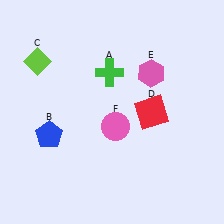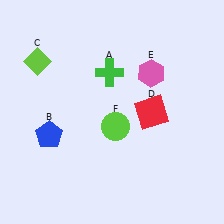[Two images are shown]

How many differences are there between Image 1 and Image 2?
There is 1 difference between the two images.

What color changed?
The circle (F) changed from pink in Image 1 to lime in Image 2.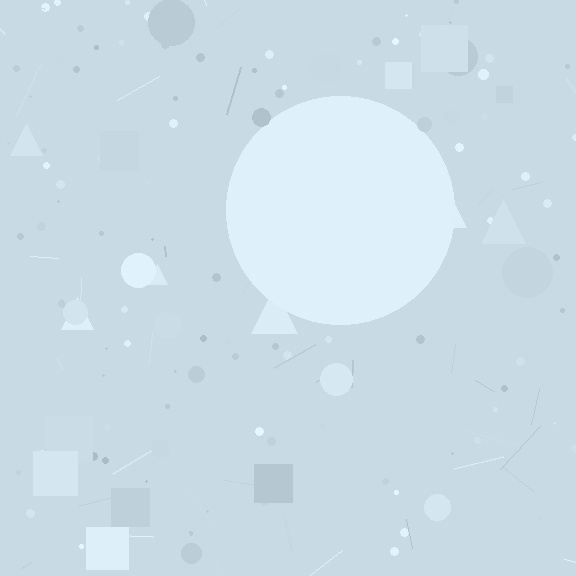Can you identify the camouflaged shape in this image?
The camouflaged shape is a circle.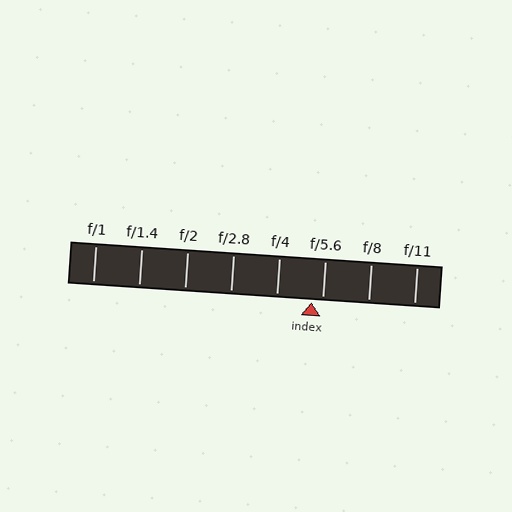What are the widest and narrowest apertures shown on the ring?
The widest aperture shown is f/1 and the narrowest is f/11.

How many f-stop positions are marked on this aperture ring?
There are 8 f-stop positions marked.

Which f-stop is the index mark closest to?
The index mark is closest to f/5.6.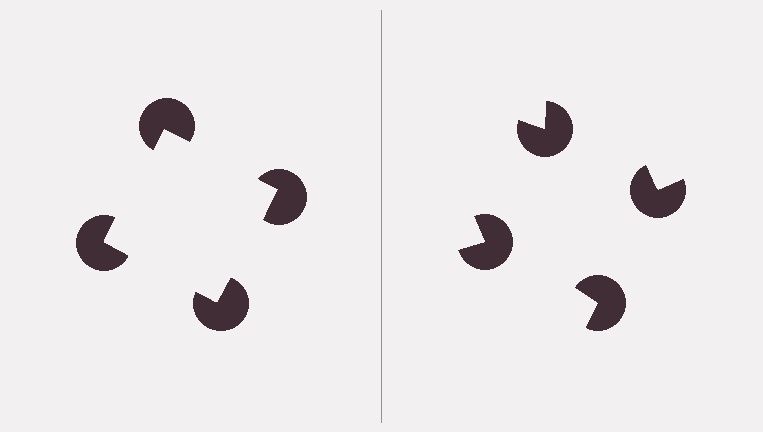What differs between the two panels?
The pac-man discs are positioned identically on both sides; only the wedge orientations differ. On the left they align to a square; on the right they are misaligned.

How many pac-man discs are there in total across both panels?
8 — 4 on each side.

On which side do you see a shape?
An illusory square appears on the left side. On the right side the wedge cuts are rotated, so no coherent shape forms.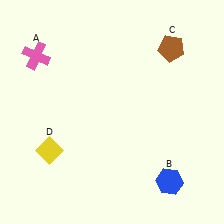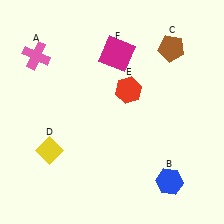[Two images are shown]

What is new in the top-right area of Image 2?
A red hexagon (E) was added in the top-right area of Image 2.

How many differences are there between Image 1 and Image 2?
There are 2 differences between the two images.